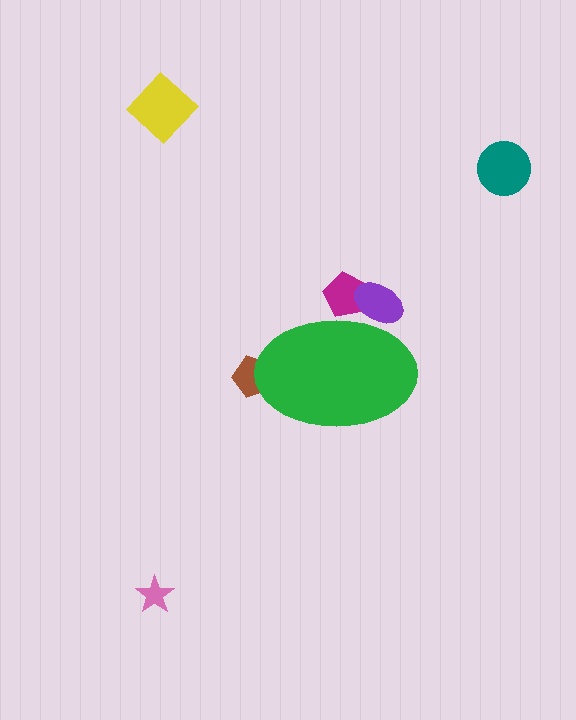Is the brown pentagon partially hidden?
Yes, the brown pentagon is partially hidden behind the green ellipse.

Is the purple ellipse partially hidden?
Yes, the purple ellipse is partially hidden behind the green ellipse.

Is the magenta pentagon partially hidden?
Yes, the magenta pentagon is partially hidden behind the green ellipse.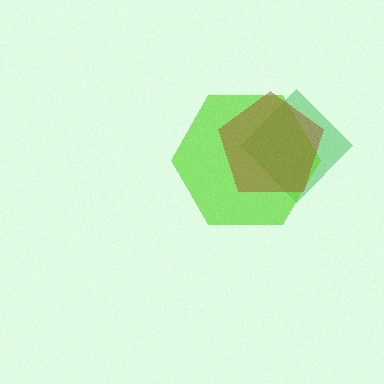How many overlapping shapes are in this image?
There are 3 overlapping shapes in the image.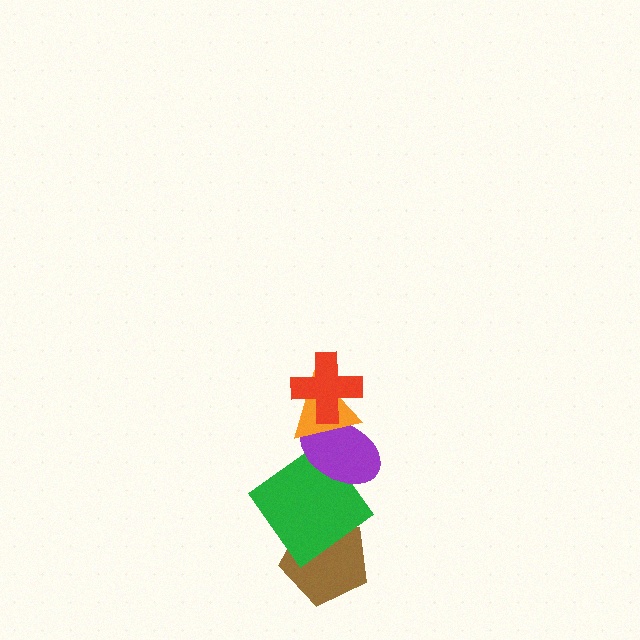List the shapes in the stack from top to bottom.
From top to bottom: the red cross, the orange triangle, the purple ellipse, the green diamond, the brown pentagon.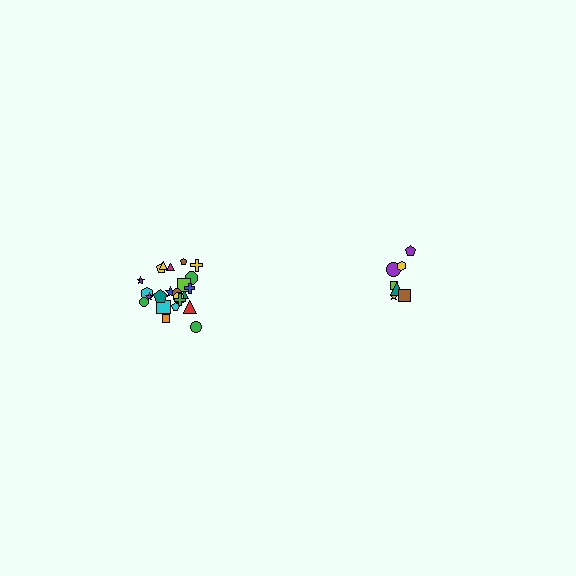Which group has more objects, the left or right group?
The left group.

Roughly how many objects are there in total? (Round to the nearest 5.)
Roughly 30 objects in total.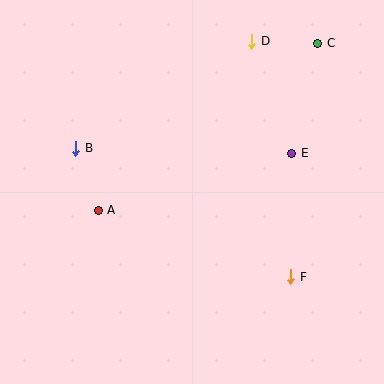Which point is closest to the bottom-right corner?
Point F is closest to the bottom-right corner.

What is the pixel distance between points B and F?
The distance between B and F is 251 pixels.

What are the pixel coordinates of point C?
Point C is at (318, 43).